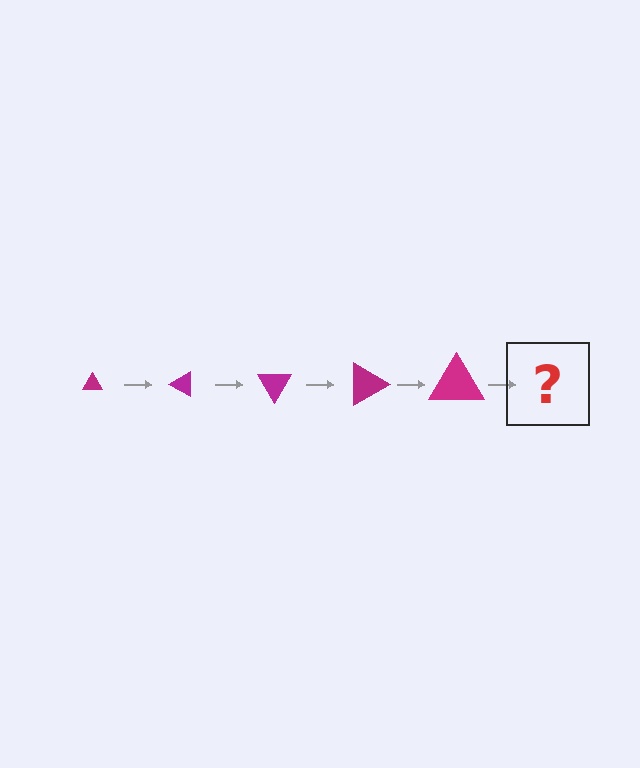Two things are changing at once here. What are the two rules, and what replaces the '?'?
The two rules are that the triangle grows larger each step and it rotates 30 degrees each step. The '?' should be a triangle, larger than the previous one and rotated 150 degrees from the start.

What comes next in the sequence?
The next element should be a triangle, larger than the previous one and rotated 150 degrees from the start.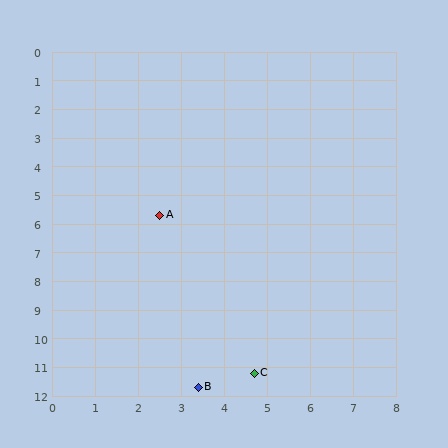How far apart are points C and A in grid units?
Points C and A are about 5.9 grid units apart.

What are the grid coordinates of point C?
Point C is at approximately (4.7, 11.2).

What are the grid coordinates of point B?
Point B is at approximately (3.4, 11.7).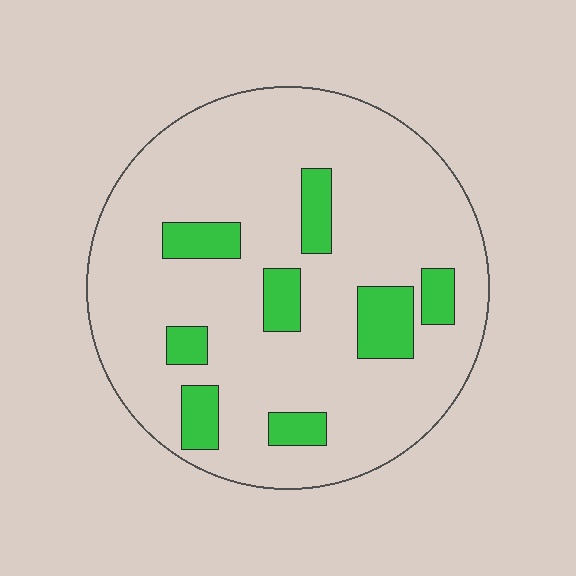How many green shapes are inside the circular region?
8.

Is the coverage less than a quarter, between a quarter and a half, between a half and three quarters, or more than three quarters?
Less than a quarter.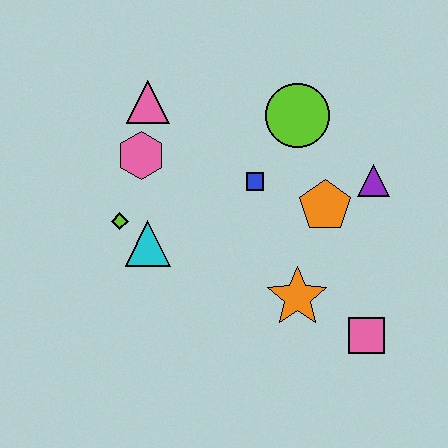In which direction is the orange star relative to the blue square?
The orange star is below the blue square.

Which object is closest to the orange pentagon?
The purple triangle is closest to the orange pentagon.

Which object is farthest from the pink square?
The pink triangle is farthest from the pink square.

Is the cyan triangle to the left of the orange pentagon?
Yes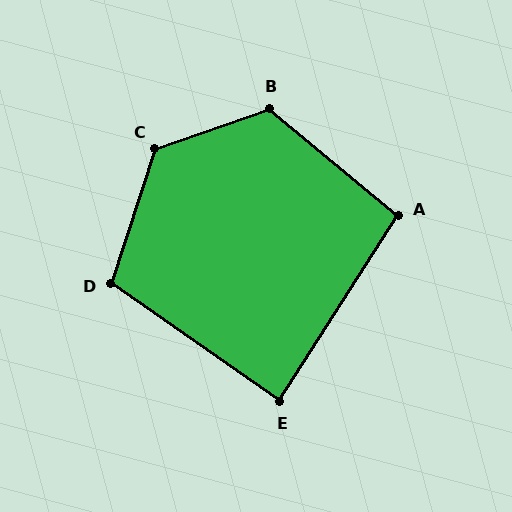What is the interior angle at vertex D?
Approximately 107 degrees (obtuse).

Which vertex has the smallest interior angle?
E, at approximately 87 degrees.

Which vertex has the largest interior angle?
C, at approximately 127 degrees.